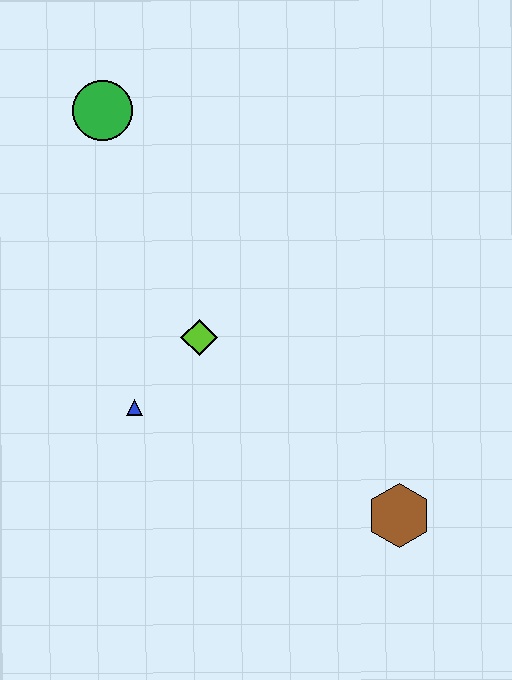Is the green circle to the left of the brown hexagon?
Yes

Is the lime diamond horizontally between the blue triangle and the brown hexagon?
Yes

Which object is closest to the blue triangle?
The lime diamond is closest to the blue triangle.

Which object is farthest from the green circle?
The brown hexagon is farthest from the green circle.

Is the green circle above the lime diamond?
Yes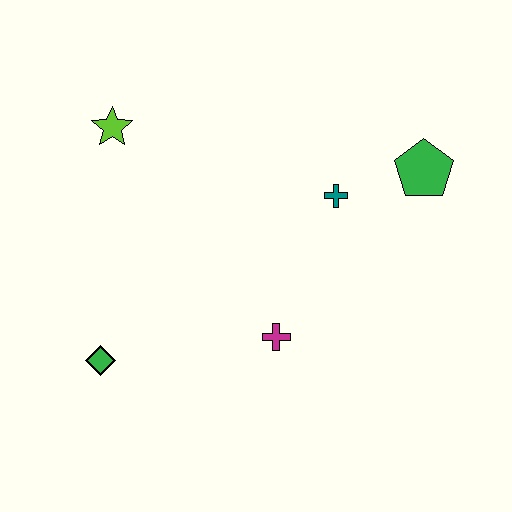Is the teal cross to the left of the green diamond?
No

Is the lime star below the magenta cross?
No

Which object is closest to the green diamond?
The magenta cross is closest to the green diamond.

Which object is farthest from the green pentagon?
The green diamond is farthest from the green pentagon.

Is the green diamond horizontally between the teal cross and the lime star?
No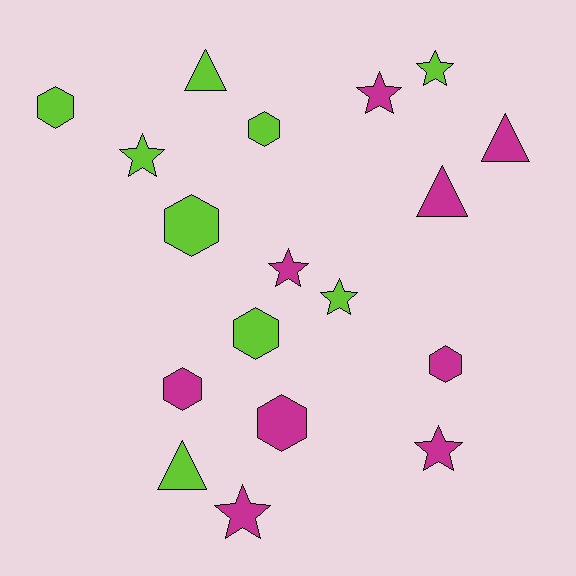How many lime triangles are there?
There are 2 lime triangles.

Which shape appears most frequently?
Star, with 7 objects.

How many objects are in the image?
There are 18 objects.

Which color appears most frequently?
Lime, with 9 objects.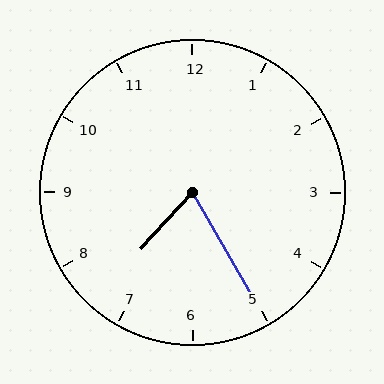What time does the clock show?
7:25.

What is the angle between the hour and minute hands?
Approximately 72 degrees.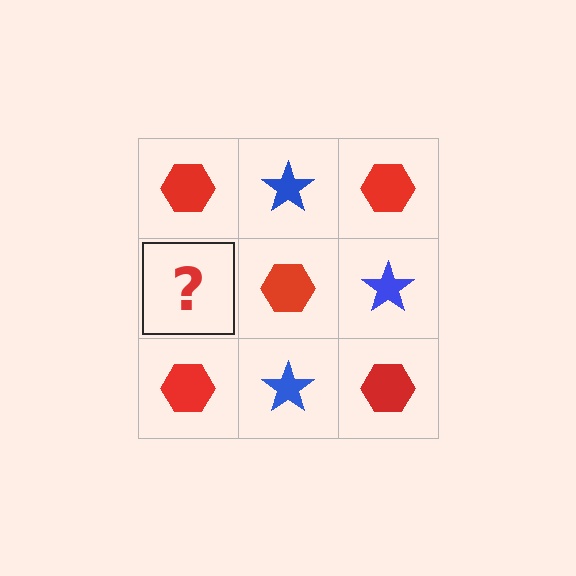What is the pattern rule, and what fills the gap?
The rule is that it alternates red hexagon and blue star in a checkerboard pattern. The gap should be filled with a blue star.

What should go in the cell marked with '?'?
The missing cell should contain a blue star.